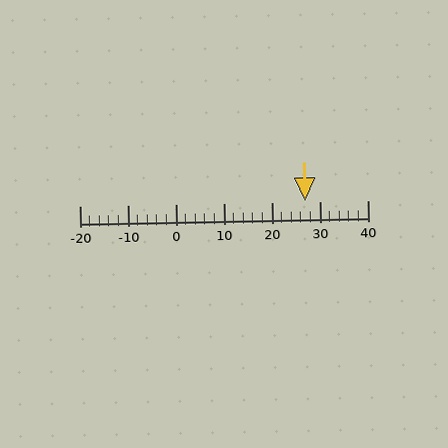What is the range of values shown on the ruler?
The ruler shows values from -20 to 40.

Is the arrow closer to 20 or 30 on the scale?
The arrow is closer to 30.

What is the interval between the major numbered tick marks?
The major tick marks are spaced 10 units apart.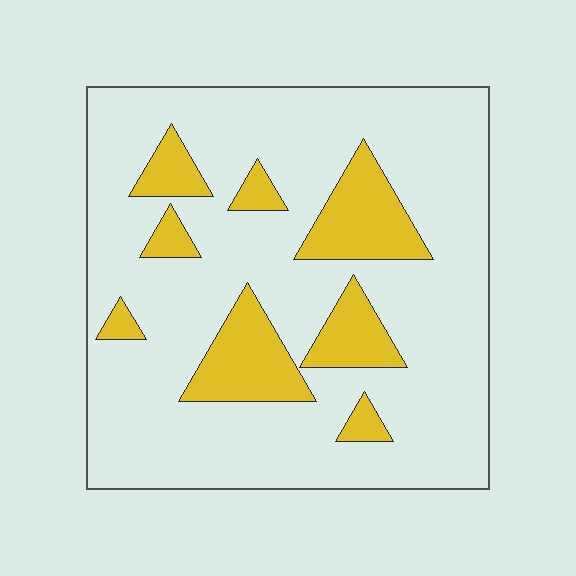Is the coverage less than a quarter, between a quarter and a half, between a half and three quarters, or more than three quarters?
Less than a quarter.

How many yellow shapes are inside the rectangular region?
8.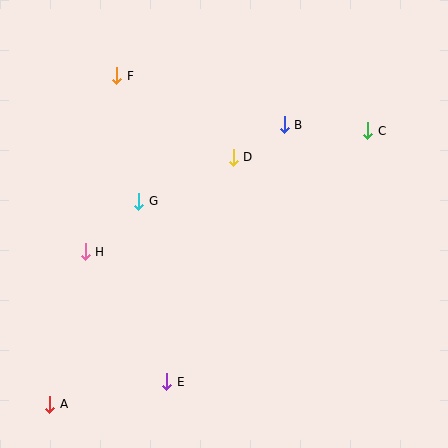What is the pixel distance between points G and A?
The distance between G and A is 222 pixels.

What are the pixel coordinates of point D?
Point D is at (233, 157).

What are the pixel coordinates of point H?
Point H is at (85, 252).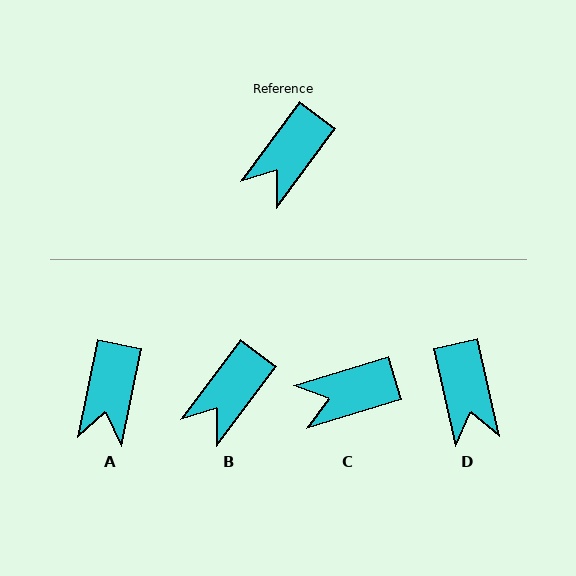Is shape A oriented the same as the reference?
No, it is off by about 25 degrees.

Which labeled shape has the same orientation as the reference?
B.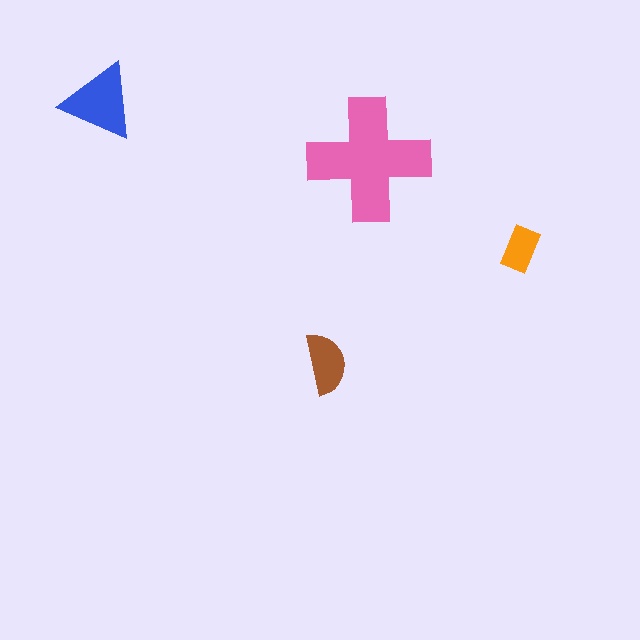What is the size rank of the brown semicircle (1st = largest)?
3rd.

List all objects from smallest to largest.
The orange rectangle, the brown semicircle, the blue triangle, the pink cross.